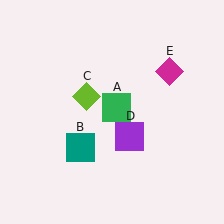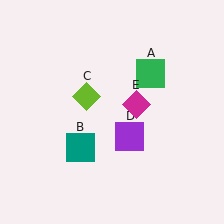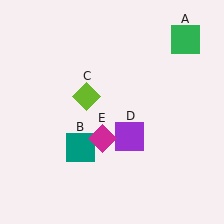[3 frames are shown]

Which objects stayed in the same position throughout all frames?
Teal square (object B) and lime diamond (object C) and purple square (object D) remained stationary.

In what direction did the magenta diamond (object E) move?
The magenta diamond (object E) moved down and to the left.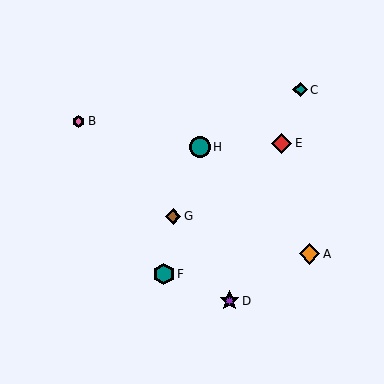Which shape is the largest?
The teal hexagon (labeled F) is the largest.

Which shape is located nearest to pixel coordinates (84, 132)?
The pink hexagon (labeled B) at (79, 121) is nearest to that location.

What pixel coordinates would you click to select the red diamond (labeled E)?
Click at (281, 143) to select the red diamond E.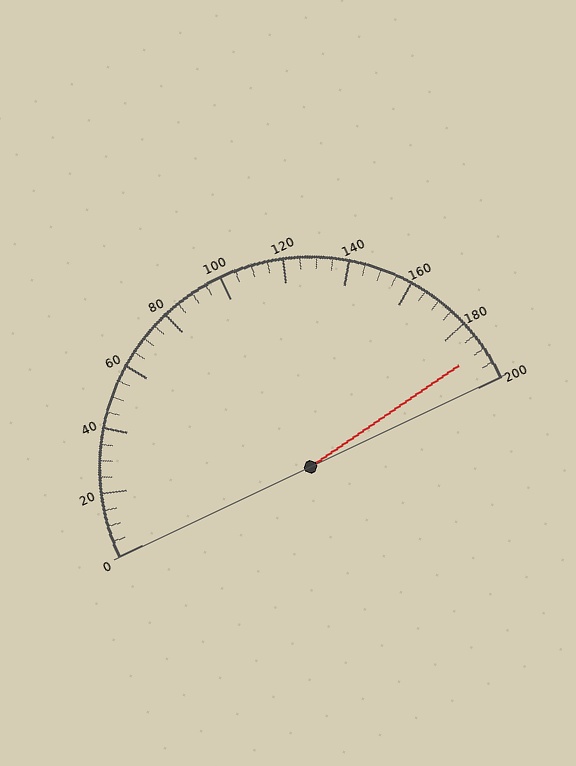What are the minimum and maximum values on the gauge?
The gauge ranges from 0 to 200.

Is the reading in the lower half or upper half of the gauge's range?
The reading is in the upper half of the range (0 to 200).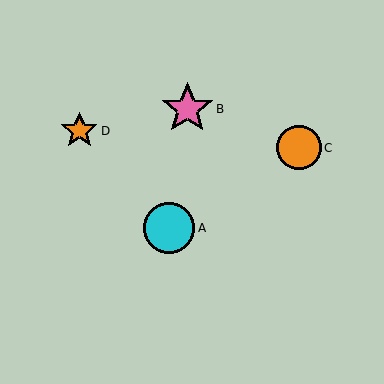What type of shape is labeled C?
Shape C is an orange circle.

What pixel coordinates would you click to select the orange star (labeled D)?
Click at (79, 131) to select the orange star D.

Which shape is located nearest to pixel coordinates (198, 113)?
The pink star (labeled B) at (187, 109) is nearest to that location.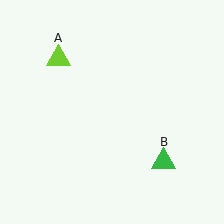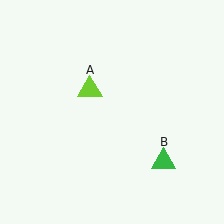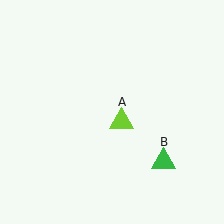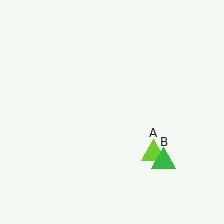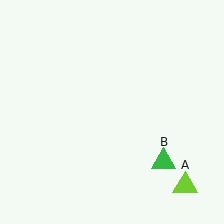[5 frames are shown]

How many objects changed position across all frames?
1 object changed position: lime triangle (object A).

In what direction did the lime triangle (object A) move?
The lime triangle (object A) moved down and to the right.